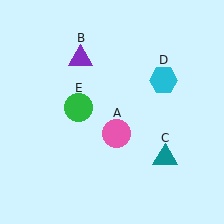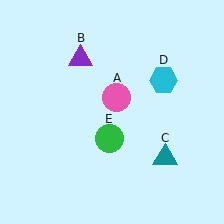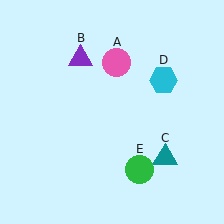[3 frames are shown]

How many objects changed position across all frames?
2 objects changed position: pink circle (object A), green circle (object E).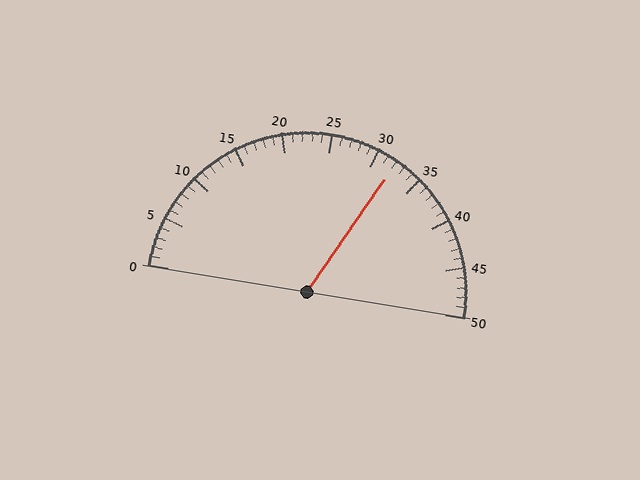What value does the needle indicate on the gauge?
The needle indicates approximately 32.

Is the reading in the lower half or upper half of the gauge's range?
The reading is in the upper half of the range (0 to 50).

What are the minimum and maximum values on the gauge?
The gauge ranges from 0 to 50.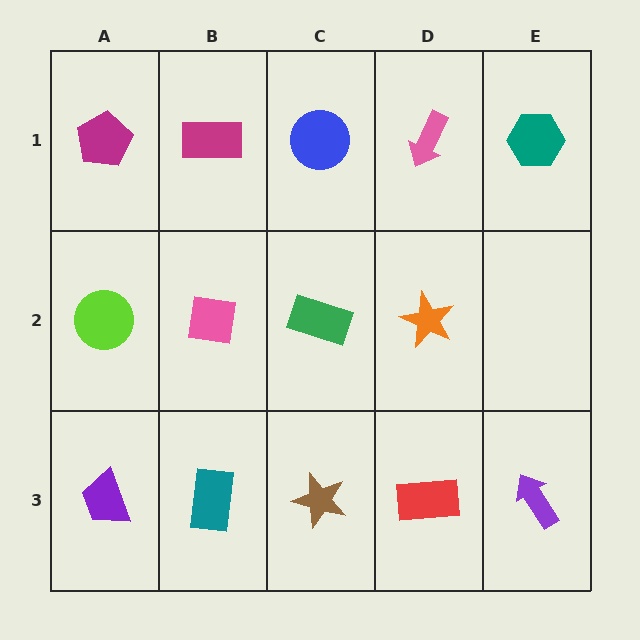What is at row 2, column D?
An orange star.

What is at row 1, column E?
A teal hexagon.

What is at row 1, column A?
A magenta pentagon.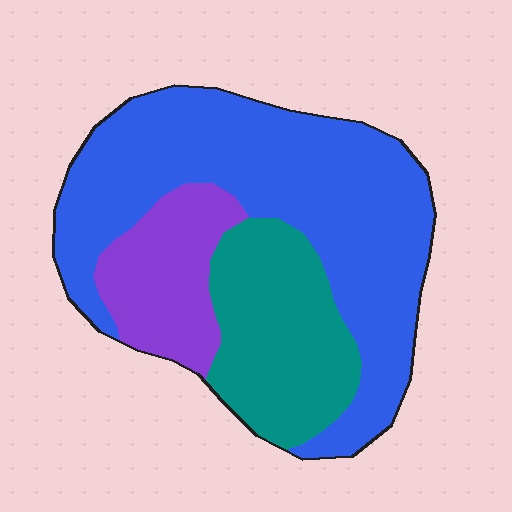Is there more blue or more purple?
Blue.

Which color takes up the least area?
Purple, at roughly 15%.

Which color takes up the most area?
Blue, at roughly 60%.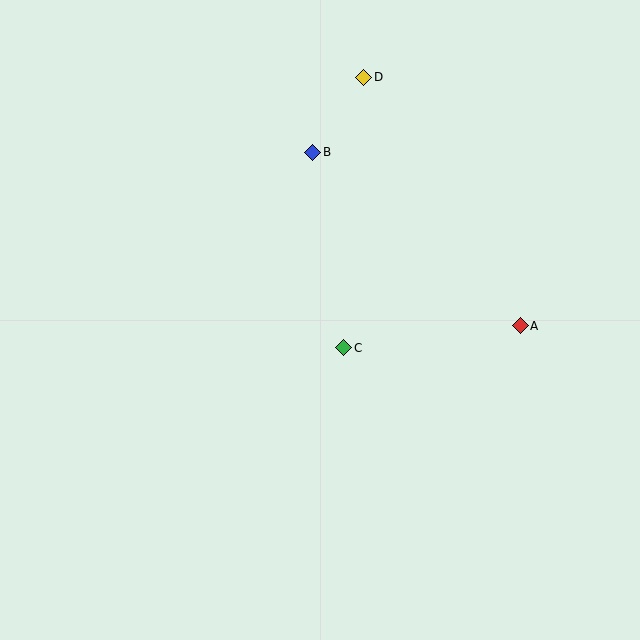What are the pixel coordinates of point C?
Point C is at (344, 348).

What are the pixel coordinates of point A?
Point A is at (520, 326).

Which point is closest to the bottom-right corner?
Point A is closest to the bottom-right corner.